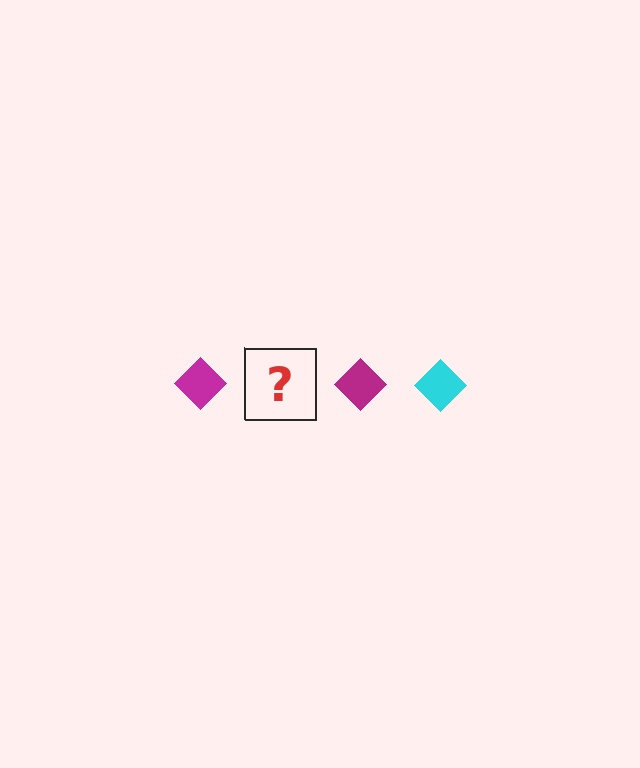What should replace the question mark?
The question mark should be replaced with a cyan diamond.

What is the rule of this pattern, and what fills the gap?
The rule is that the pattern cycles through magenta, cyan diamonds. The gap should be filled with a cyan diamond.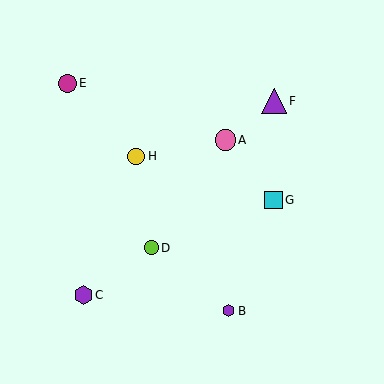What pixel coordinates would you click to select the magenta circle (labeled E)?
Click at (67, 83) to select the magenta circle E.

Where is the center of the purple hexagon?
The center of the purple hexagon is at (229, 311).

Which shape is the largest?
The purple triangle (labeled F) is the largest.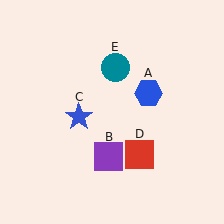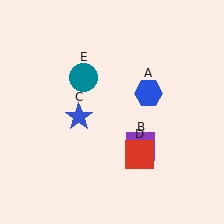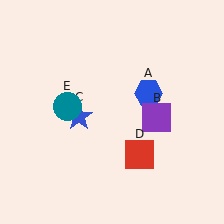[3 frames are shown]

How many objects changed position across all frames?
2 objects changed position: purple square (object B), teal circle (object E).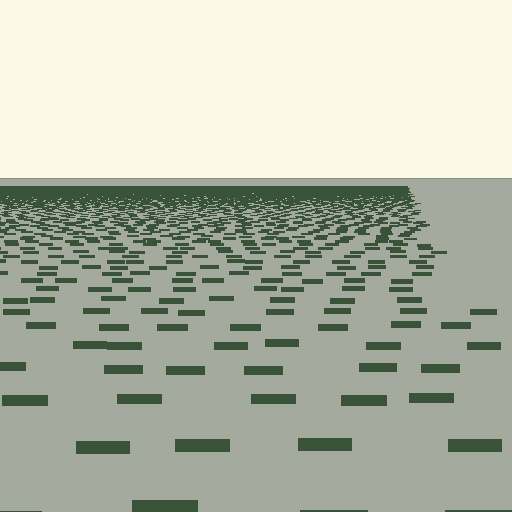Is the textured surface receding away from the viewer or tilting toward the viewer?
The surface is receding away from the viewer. Texture elements get smaller and denser toward the top.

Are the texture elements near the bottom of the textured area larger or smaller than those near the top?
Larger. Near the bottom, elements are closer to the viewer and appear at a bigger on-screen size.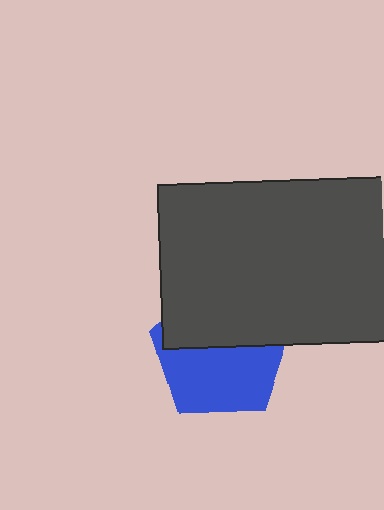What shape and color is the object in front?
The object in front is a dark gray rectangle.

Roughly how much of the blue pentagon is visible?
About half of it is visible (roughly 54%).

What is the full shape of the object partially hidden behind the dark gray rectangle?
The partially hidden object is a blue pentagon.